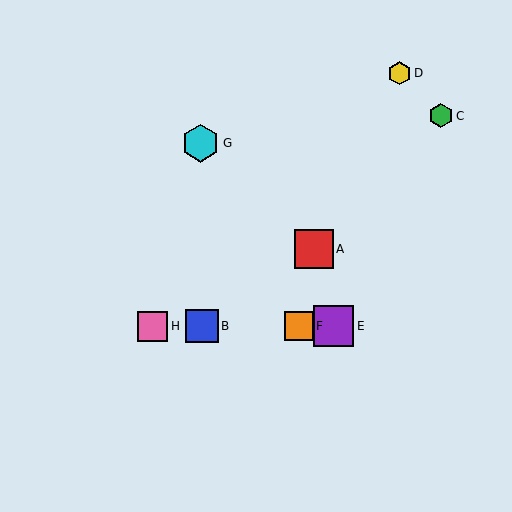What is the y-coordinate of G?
Object G is at y≈143.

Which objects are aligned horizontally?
Objects B, E, F, H are aligned horizontally.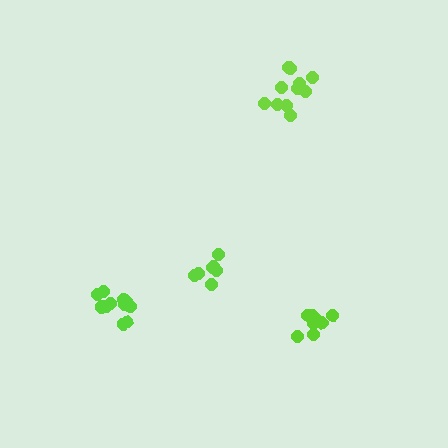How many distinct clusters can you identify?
There are 4 distinct clusters.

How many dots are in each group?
Group 1: 11 dots, Group 2: 11 dots, Group 3: 7 dots, Group 4: 8 dots (37 total).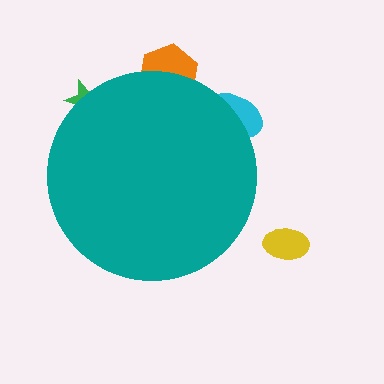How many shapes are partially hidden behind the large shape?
3 shapes are partially hidden.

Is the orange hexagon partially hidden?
Yes, the orange hexagon is partially hidden behind the teal circle.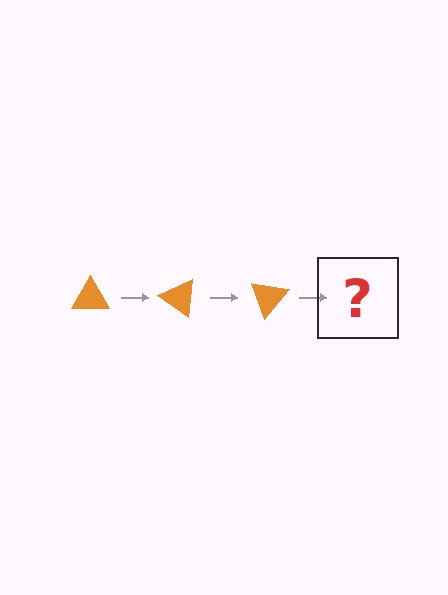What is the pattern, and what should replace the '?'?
The pattern is that the triangle rotates 35 degrees each step. The '?' should be an orange triangle rotated 105 degrees.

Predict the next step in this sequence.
The next step is an orange triangle rotated 105 degrees.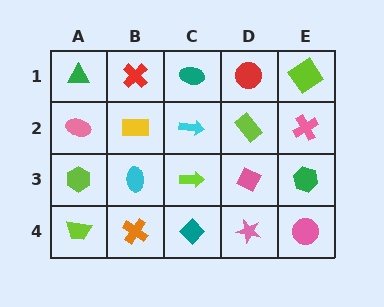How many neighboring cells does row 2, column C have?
4.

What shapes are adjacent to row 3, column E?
A pink cross (row 2, column E), a pink circle (row 4, column E), a pink diamond (row 3, column D).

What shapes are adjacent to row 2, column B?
A red cross (row 1, column B), a cyan ellipse (row 3, column B), a pink ellipse (row 2, column A), a cyan arrow (row 2, column C).